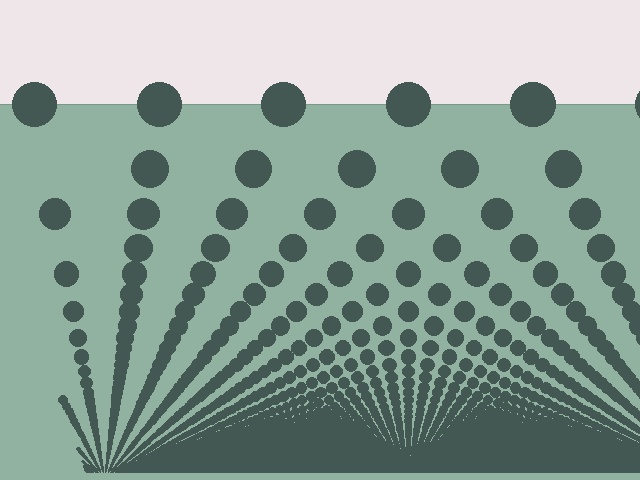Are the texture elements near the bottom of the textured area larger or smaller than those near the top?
Smaller. The gradient is inverted — elements near the bottom are smaller and denser.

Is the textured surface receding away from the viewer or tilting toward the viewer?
The surface appears to tilt toward the viewer. Texture elements get larger and sparser toward the top.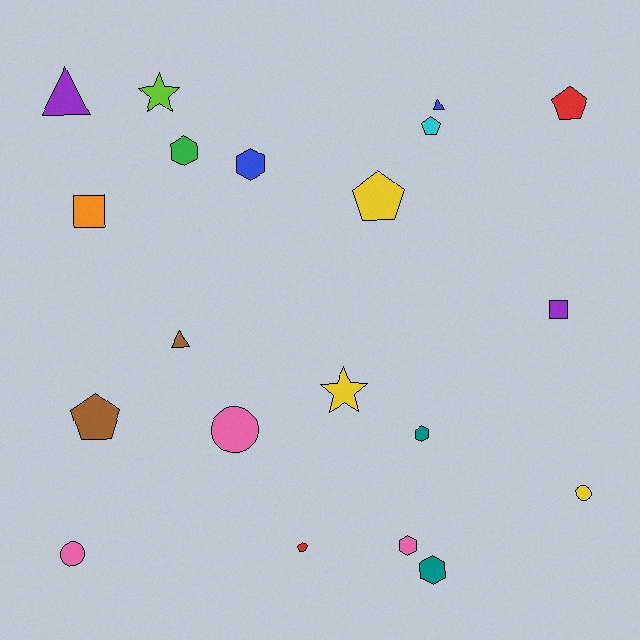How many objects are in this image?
There are 20 objects.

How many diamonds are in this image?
There are no diamonds.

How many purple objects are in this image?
There are 2 purple objects.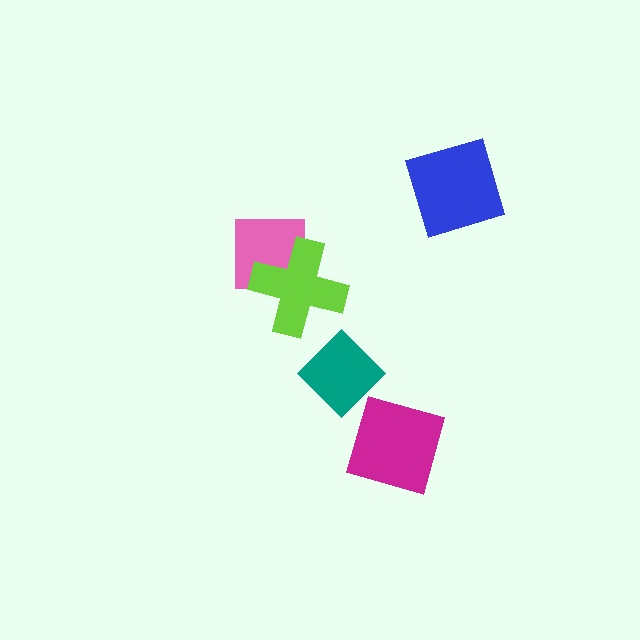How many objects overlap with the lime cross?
1 object overlaps with the lime cross.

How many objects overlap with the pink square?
1 object overlaps with the pink square.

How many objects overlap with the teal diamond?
0 objects overlap with the teal diamond.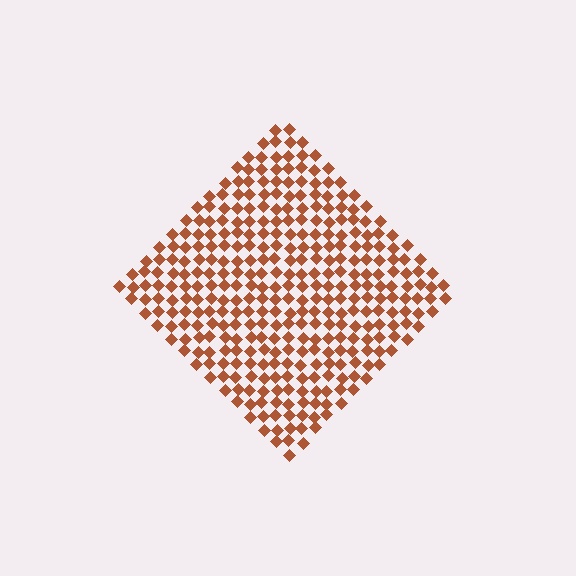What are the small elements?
The small elements are diamonds.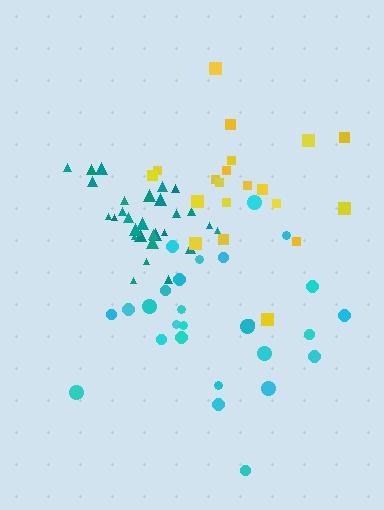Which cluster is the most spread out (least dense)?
Yellow.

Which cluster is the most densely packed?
Teal.